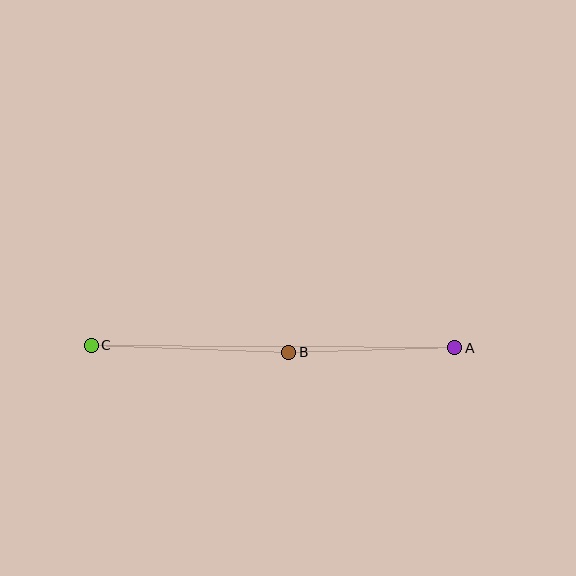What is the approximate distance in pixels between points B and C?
The distance between B and C is approximately 197 pixels.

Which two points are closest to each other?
Points A and B are closest to each other.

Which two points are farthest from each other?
Points A and C are farthest from each other.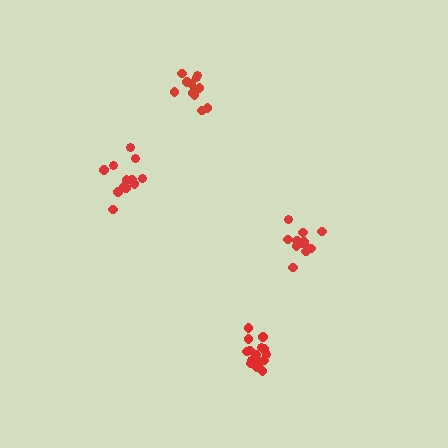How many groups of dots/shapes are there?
There are 4 groups.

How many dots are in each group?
Group 1: 12 dots, Group 2: 11 dots, Group 3: 15 dots, Group 4: 12 dots (50 total).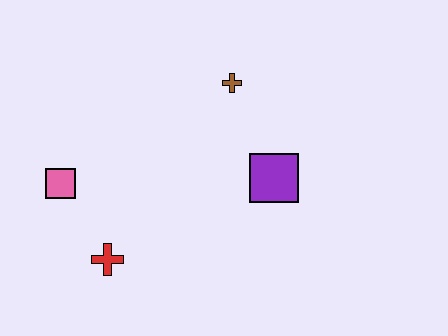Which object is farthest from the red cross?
The brown cross is farthest from the red cross.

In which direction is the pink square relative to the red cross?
The pink square is above the red cross.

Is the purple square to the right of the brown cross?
Yes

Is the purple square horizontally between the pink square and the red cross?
No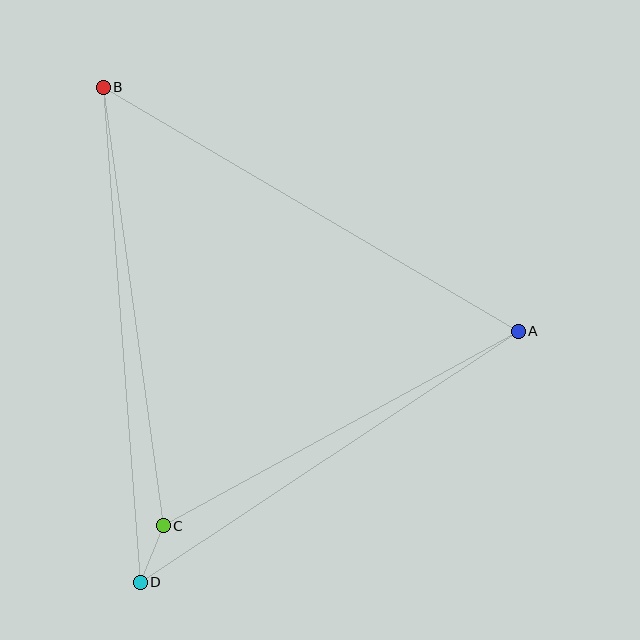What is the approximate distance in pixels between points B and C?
The distance between B and C is approximately 442 pixels.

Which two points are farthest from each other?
Points B and D are farthest from each other.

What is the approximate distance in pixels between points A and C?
The distance between A and C is approximately 405 pixels.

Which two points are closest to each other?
Points C and D are closest to each other.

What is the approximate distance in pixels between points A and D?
The distance between A and D is approximately 454 pixels.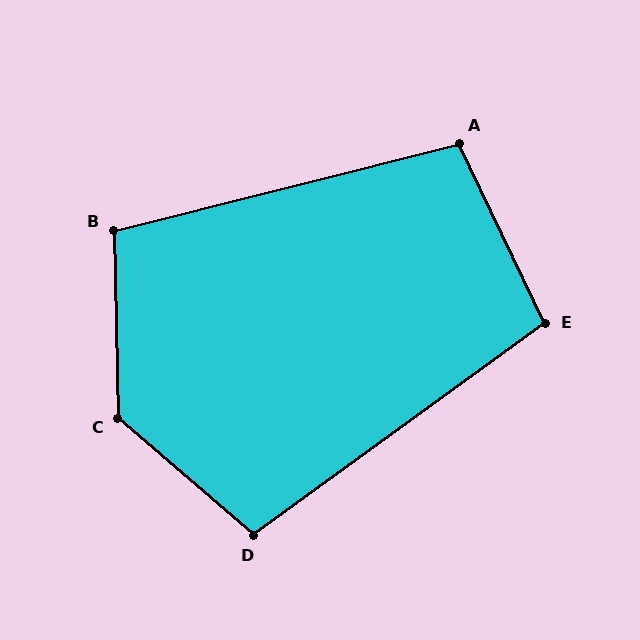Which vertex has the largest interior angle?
C, at approximately 132 degrees.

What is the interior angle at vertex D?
Approximately 103 degrees (obtuse).